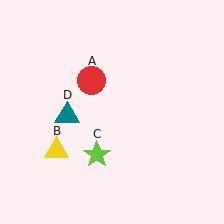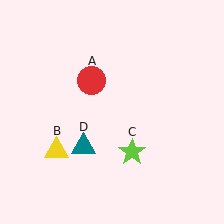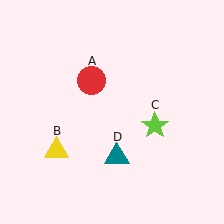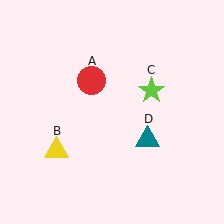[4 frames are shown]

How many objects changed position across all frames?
2 objects changed position: lime star (object C), teal triangle (object D).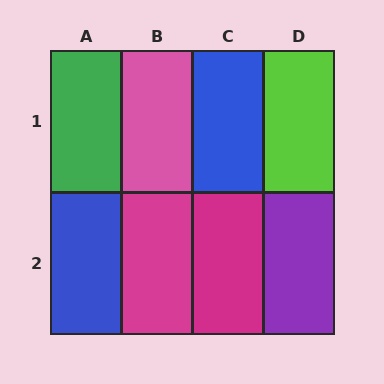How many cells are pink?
1 cell is pink.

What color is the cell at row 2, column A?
Blue.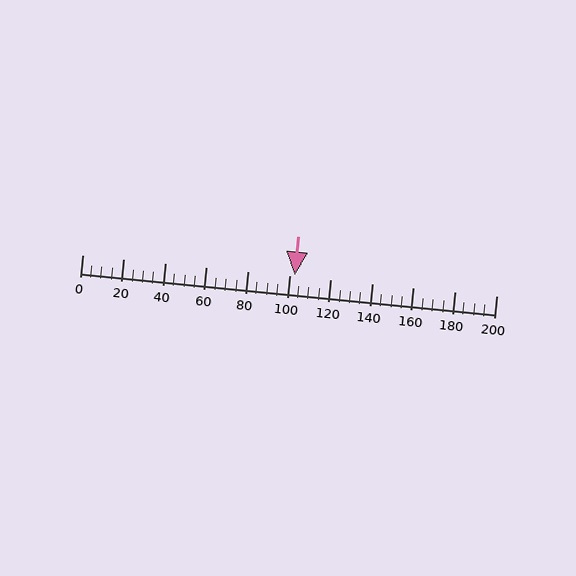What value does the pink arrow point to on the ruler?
The pink arrow points to approximately 103.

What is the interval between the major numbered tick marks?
The major tick marks are spaced 20 units apart.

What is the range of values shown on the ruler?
The ruler shows values from 0 to 200.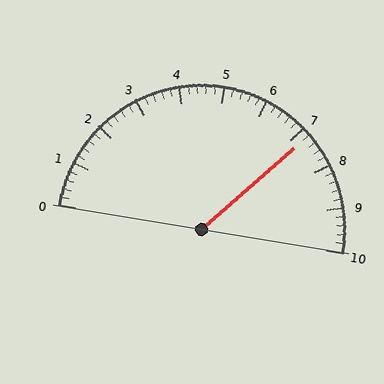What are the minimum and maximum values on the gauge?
The gauge ranges from 0 to 10.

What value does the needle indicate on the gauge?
The needle indicates approximately 7.2.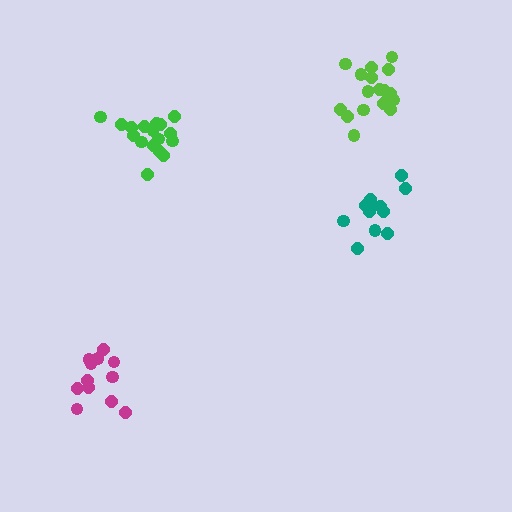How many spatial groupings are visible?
There are 4 spatial groupings.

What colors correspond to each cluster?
The clusters are colored: lime, teal, green, magenta.